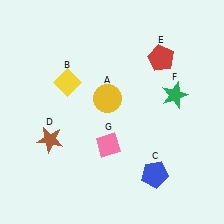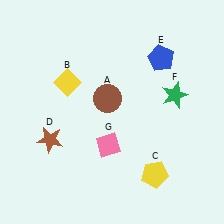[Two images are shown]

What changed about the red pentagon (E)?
In Image 1, E is red. In Image 2, it changed to blue.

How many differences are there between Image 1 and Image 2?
There are 3 differences between the two images.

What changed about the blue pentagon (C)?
In Image 1, C is blue. In Image 2, it changed to yellow.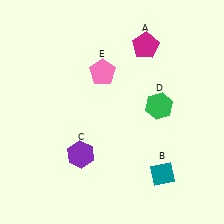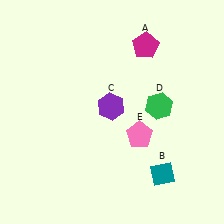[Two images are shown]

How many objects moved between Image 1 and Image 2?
2 objects moved between the two images.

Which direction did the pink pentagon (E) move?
The pink pentagon (E) moved down.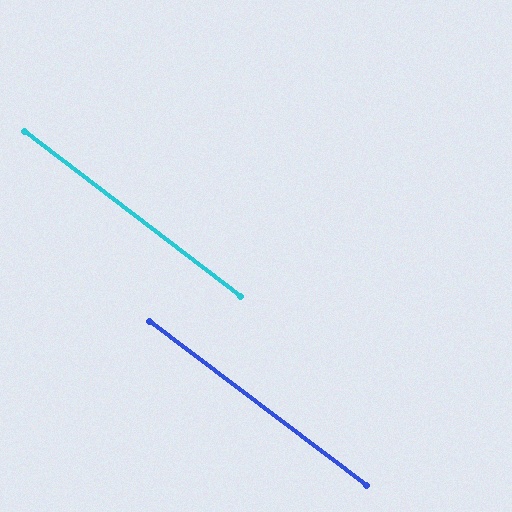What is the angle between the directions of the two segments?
Approximately 0 degrees.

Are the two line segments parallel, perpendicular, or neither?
Parallel — their directions differ by only 0.3°.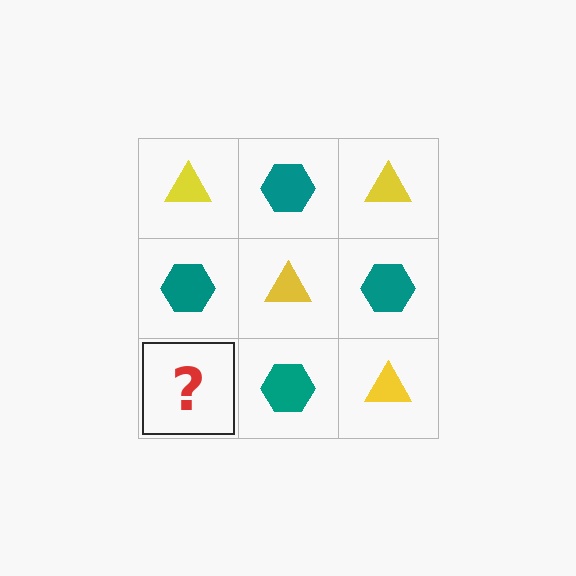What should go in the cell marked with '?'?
The missing cell should contain a yellow triangle.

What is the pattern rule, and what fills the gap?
The rule is that it alternates yellow triangle and teal hexagon in a checkerboard pattern. The gap should be filled with a yellow triangle.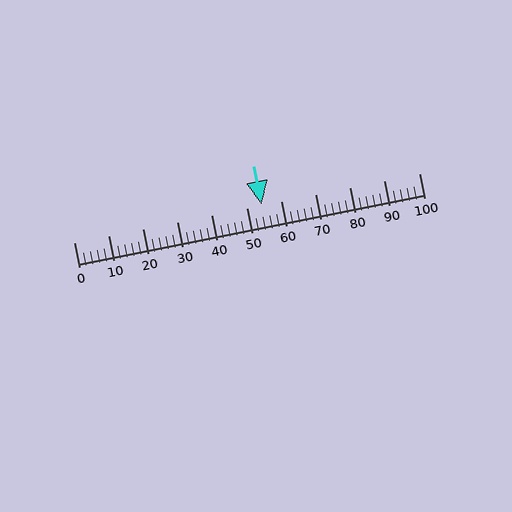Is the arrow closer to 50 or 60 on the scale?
The arrow is closer to 50.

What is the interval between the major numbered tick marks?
The major tick marks are spaced 10 units apart.